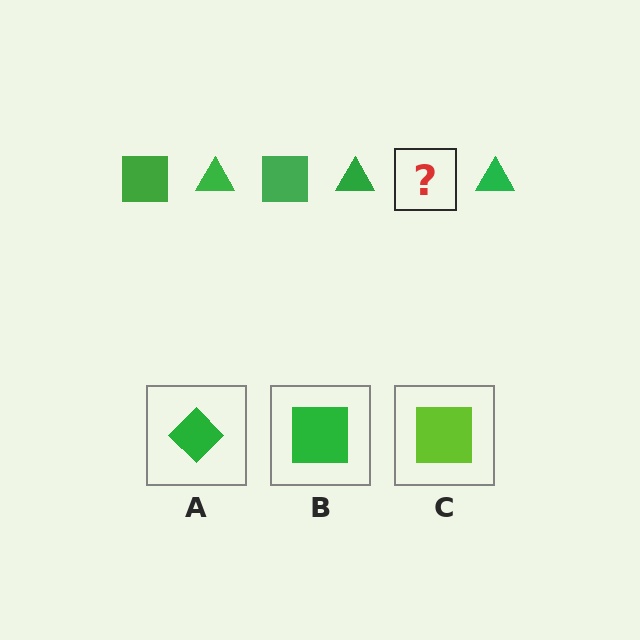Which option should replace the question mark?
Option B.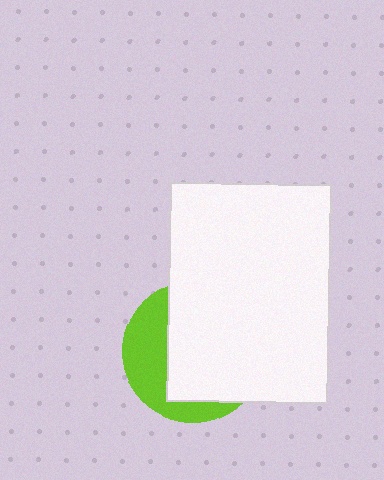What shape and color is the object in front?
The object in front is a white rectangle.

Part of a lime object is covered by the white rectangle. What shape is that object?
It is a circle.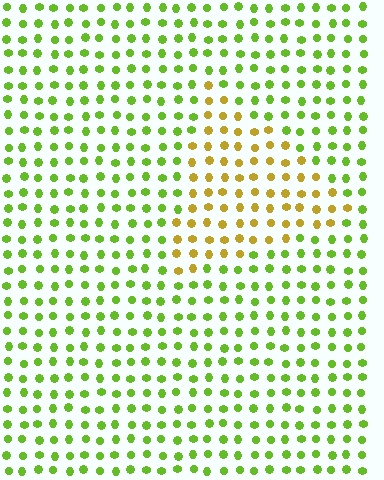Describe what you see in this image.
The image is filled with small lime elements in a uniform arrangement. A triangle-shaped region is visible where the elements are tinted to a slightly different hue, forming a subtle color boundary.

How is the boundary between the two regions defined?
The boundary is defined purely by a slight shift in hue (about 46 degrees). Spacing, size, and orientation are identical on both sides.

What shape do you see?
I see a triangle.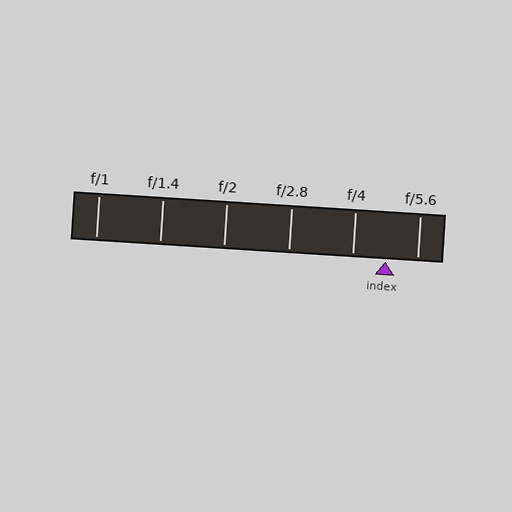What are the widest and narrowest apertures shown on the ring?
The widest aperture shown is f/1 and the narrowest is f/5.6.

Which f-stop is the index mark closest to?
The index mark is closest to f/5.6.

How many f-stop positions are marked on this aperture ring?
There are 6 f-stop positions marked.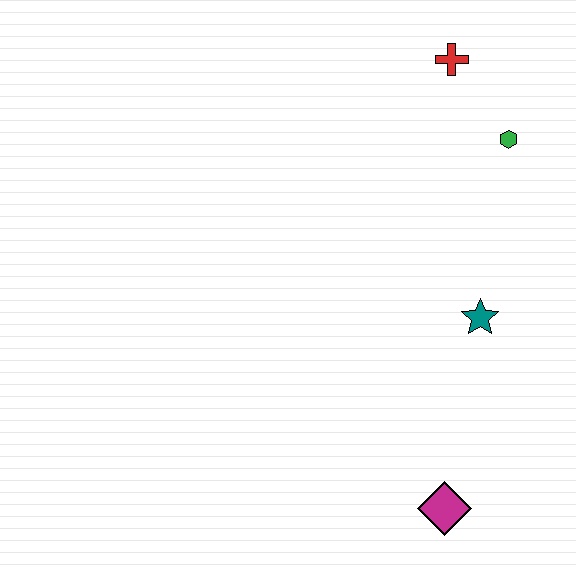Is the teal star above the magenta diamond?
Yes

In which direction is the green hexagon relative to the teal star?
The green hexagon is above the teal star.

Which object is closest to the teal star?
The green hexagon is closest to the teal star.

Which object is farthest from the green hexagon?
The magenta diamond is farthest from the green hexagon.